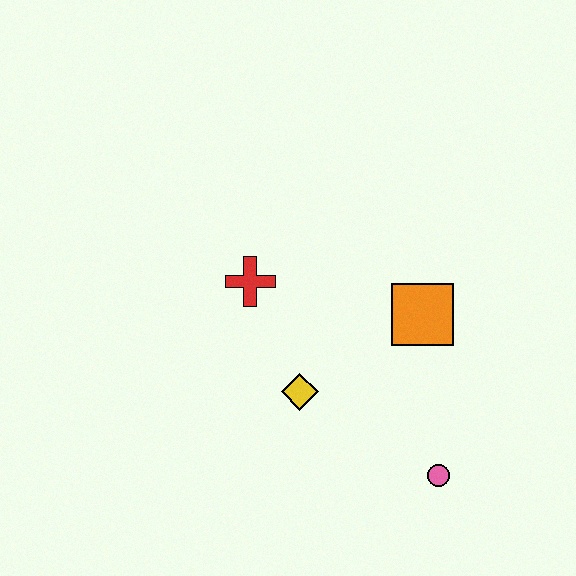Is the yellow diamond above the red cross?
No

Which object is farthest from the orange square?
The red cross is farthest from the orange square.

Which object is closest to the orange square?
The yellow diamond is closest to the orange square.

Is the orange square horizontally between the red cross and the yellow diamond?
No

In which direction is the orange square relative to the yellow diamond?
The orange square is to the right of the yellow diamond.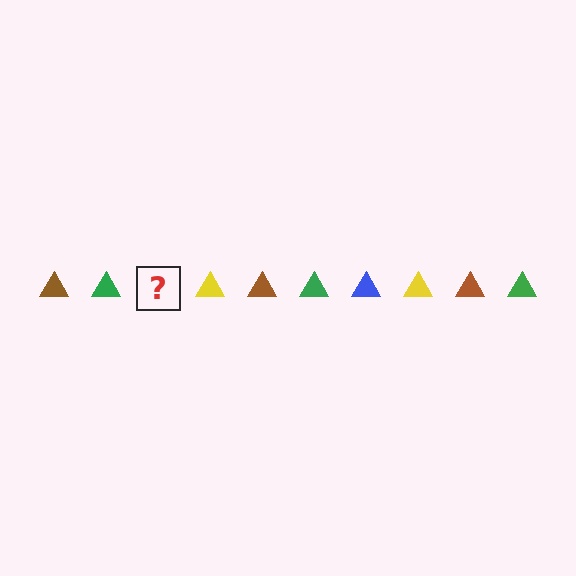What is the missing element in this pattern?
The missing element is a blue triangle.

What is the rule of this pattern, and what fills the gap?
The rule is that the pattern cycles through brown, green, blue, yellow triangles. The gap should be filled with a blue triangle.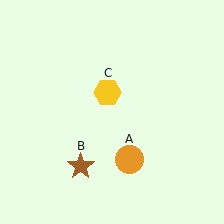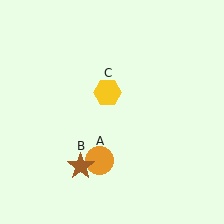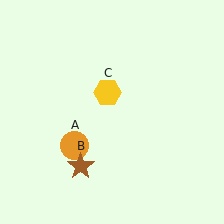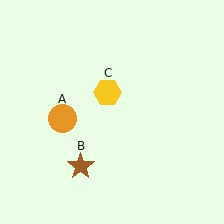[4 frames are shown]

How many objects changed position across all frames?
1 object changed position: orange circle (object A).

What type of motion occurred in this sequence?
The orange circle (object A) rotated clockwise around the center of the scene.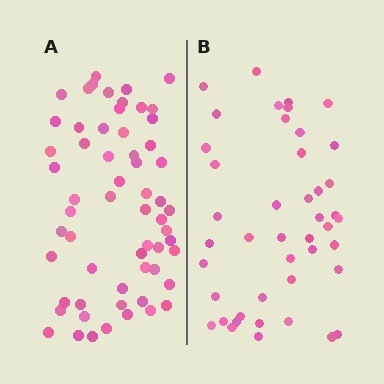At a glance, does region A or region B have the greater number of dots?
Region A (the left region) has more dots.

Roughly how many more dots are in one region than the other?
Region A has approximately 15 more dots than region B.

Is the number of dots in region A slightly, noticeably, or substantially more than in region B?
Region A has noticeably more, but not dramatically so. The ratio is roughly 1.4 to 1.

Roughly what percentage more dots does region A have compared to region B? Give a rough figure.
About 35% more.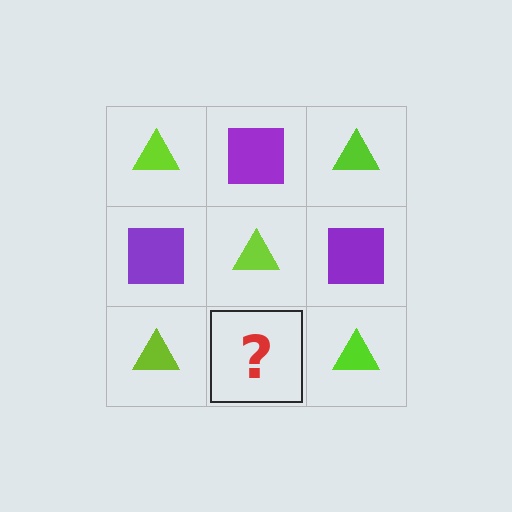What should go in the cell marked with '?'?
The missing cell should contain a purple square.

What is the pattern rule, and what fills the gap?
The rule is that it alternates lime triangle and purple square in a checkerboard pattern. The gap should be filled with a purple square.